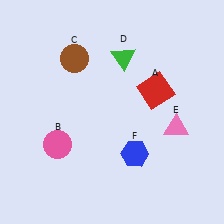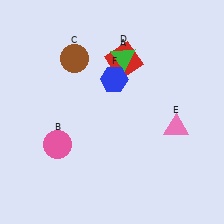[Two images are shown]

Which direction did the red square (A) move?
The red square (A) moved left.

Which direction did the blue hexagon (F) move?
The blue hexagon (F) moved up.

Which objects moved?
The objects that moved are: the red square (A), the blue hexagon (F).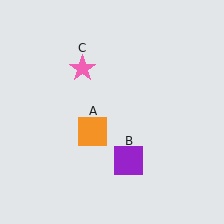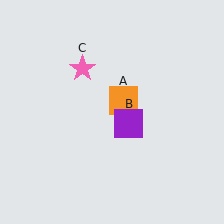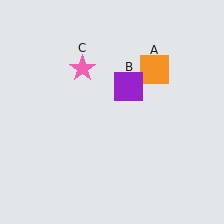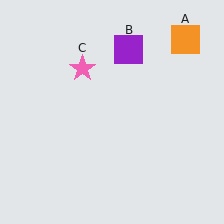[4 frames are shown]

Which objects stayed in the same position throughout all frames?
Pink star (object C) remained stationary.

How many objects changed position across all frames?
2 objects changed position: orange square (object A), purple square (object B).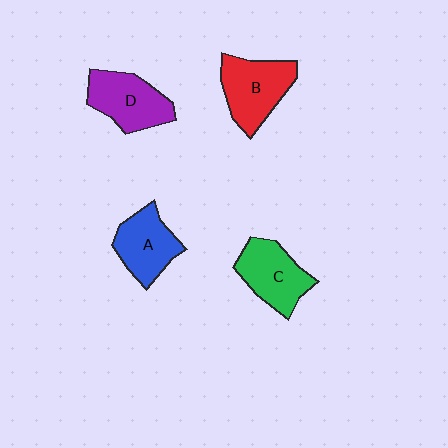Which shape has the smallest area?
Shape A (blue).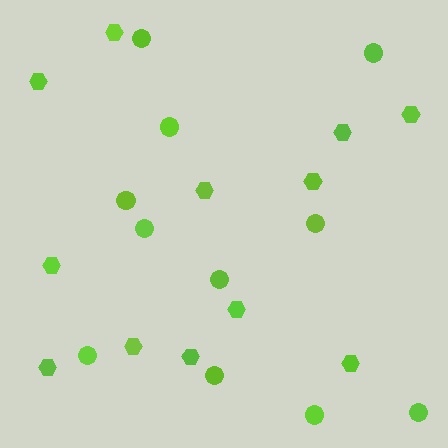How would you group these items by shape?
There are 2 groups: one group of hexagons (12) and one group of circles (11).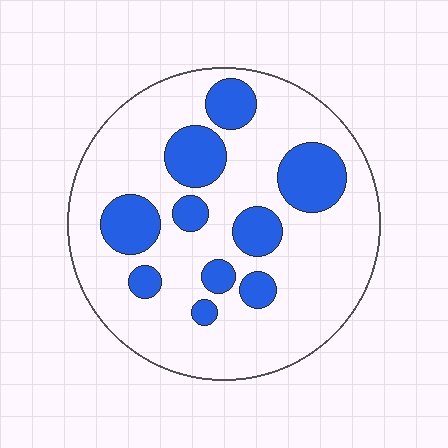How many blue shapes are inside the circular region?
10.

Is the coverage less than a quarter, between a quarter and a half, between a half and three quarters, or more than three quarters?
Less than a quarter.